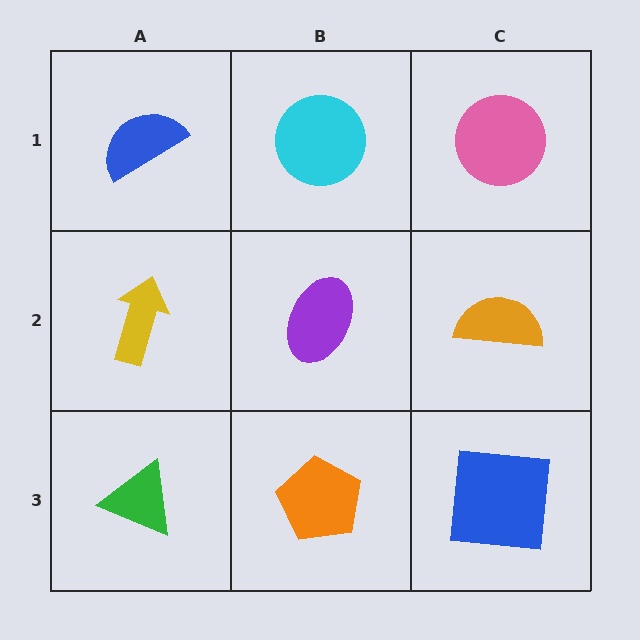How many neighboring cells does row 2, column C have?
3.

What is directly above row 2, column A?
A blue semicircle.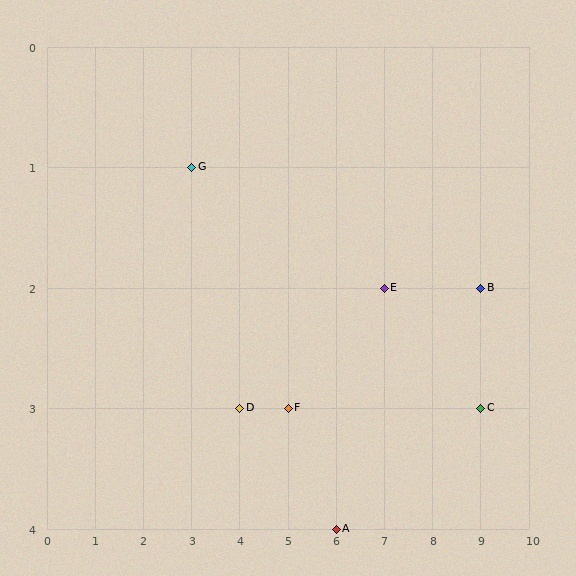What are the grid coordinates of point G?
Point G is at grid coordinates (3, 1).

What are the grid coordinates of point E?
Point E is at grid coordinates (7, 2).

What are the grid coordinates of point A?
Point A is at grid coordinates (6, 4).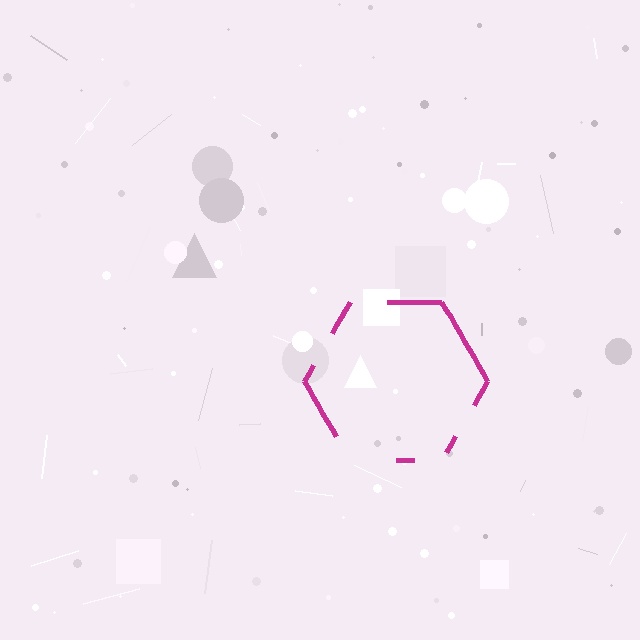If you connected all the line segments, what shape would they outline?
They would outline a hexagon.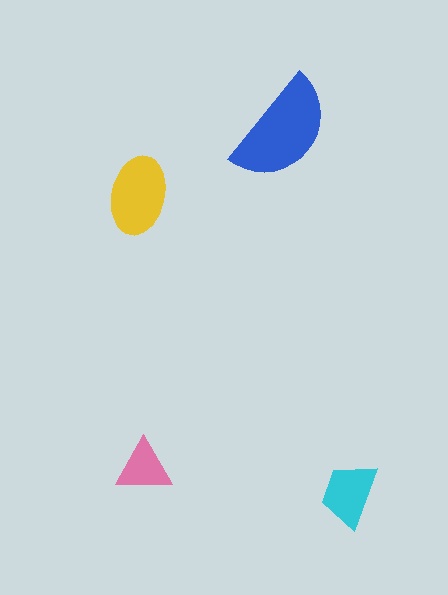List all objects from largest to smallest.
The blue semicircle, the yellow ellipse, the cyan trapezoid, the pink triangle.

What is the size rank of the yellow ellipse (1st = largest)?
2nd.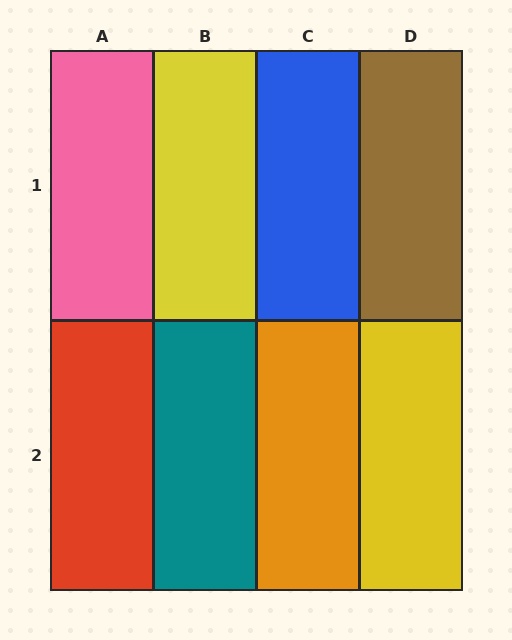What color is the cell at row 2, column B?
Teal.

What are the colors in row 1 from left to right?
Pink, yellow, blue, brown.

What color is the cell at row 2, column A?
Red.